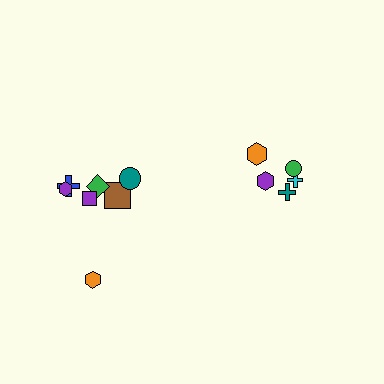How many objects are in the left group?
There are 7 objects.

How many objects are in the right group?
There are 5 objects.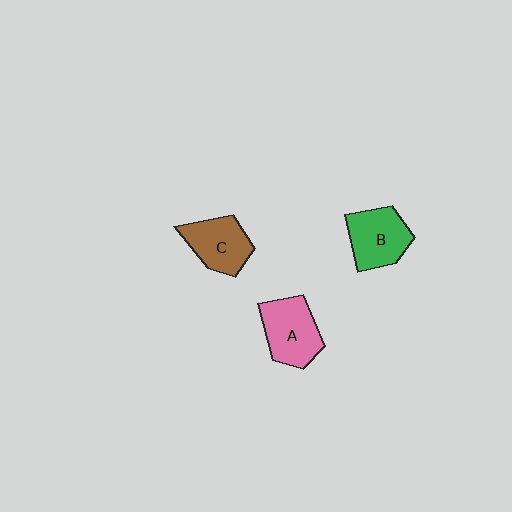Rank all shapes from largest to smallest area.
From largest to smallest: A (pink), B (green), C (brown).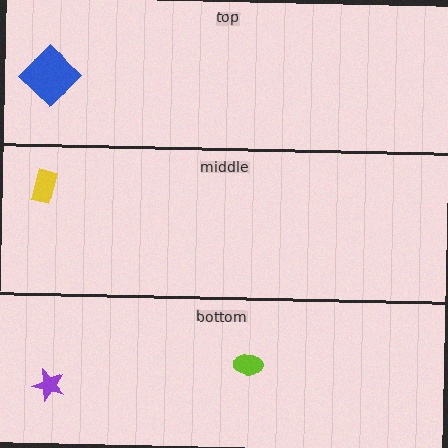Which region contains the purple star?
The bottom region.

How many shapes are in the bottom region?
2.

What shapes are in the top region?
The blue diamond.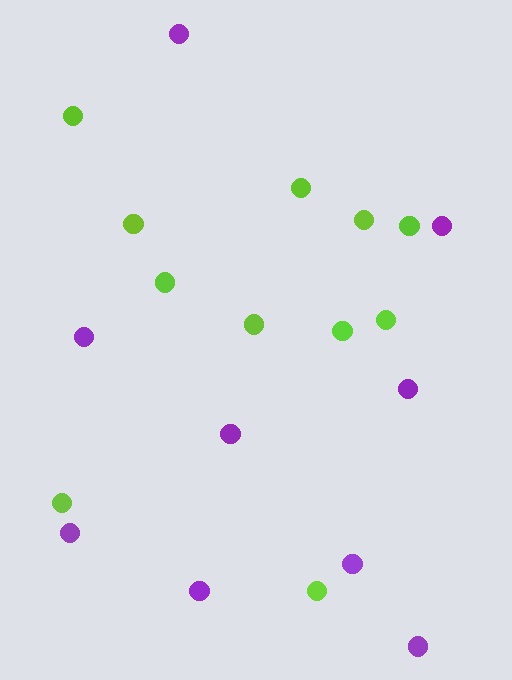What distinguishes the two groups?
There are 2 groups: one group of purple circles (9) and one group of lime circles (11).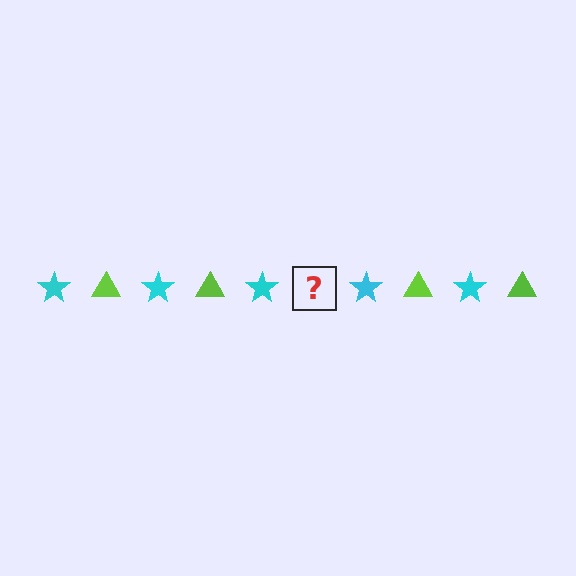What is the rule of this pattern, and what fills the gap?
The rule is that the pattern alternates between cyan star and lime triangle. The gap should be filled with a lime triangle.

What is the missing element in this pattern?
The missing element is a lime triangle.